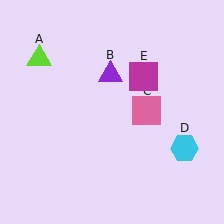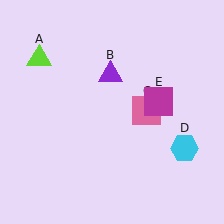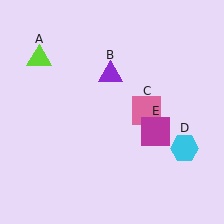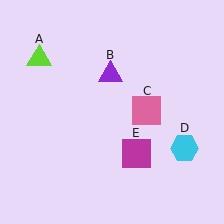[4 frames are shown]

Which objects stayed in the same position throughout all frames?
Lime triangle (object A) and purple triangle (object B) and pink square (object C) and cyan hexagon (object D) remained stationary.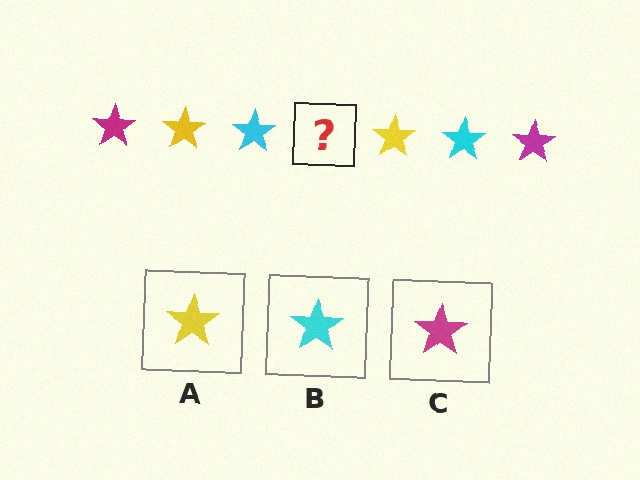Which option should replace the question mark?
Option C.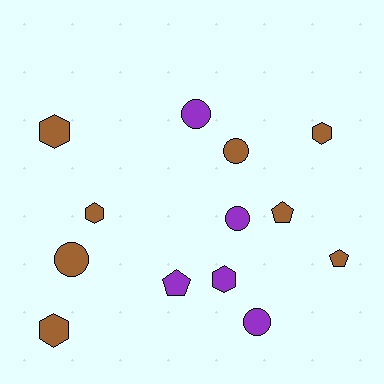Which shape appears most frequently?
Hexagon, with 5 objects.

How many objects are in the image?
There are 13 objects.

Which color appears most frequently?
Brown, with 8 objects.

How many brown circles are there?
There are 2 brown circles.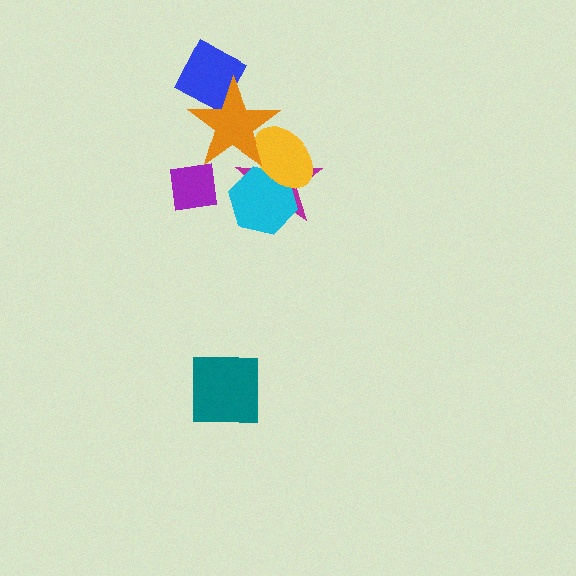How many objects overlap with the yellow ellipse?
3 objects overlap with the yellow ellipse.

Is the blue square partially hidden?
Yes, it is partially covered by another shape.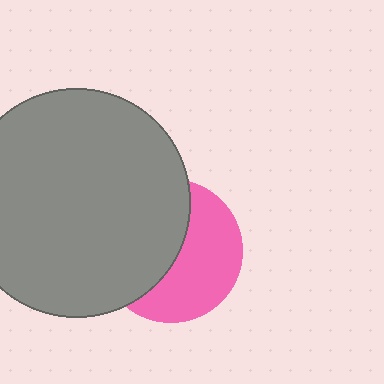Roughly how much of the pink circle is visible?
About half of it is visible (roughly 49%).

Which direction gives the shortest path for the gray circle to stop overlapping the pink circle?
Moving left gives the shortest separation.